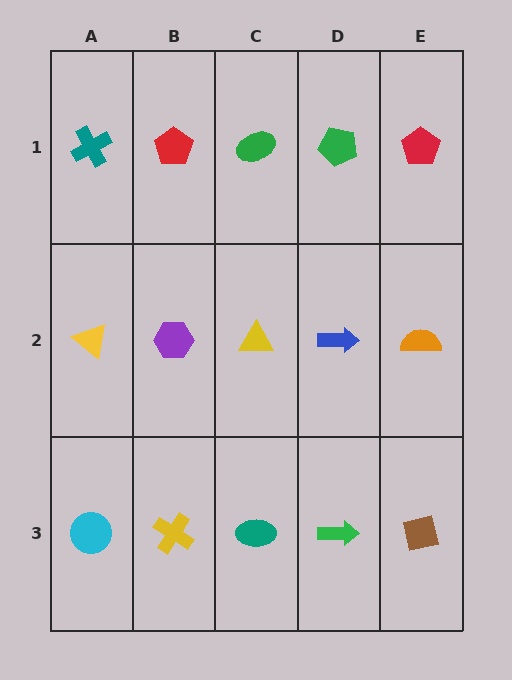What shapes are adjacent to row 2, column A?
A teal cross (row 1, column A), a cyan circle (row 3, column A), a purple hexagon (row 2, column B).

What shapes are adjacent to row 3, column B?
A purple hexagon (row 2, column B), a cyan circle (row 3, column A), a teal ellipse (row 3, column C).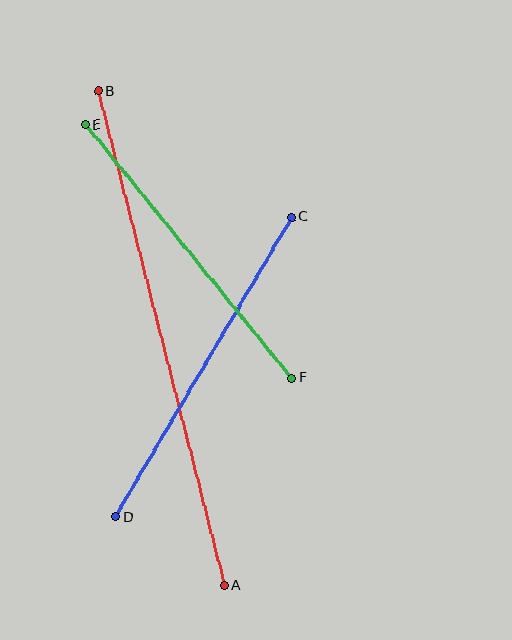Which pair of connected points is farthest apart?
Points A and B are farthest apart.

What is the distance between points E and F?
The distance is approximately 327 pixels.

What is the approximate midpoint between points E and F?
The midpoint is at approximately (188, 251) pixels.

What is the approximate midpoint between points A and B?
The midpoint is at approximately (161, 338) pixels.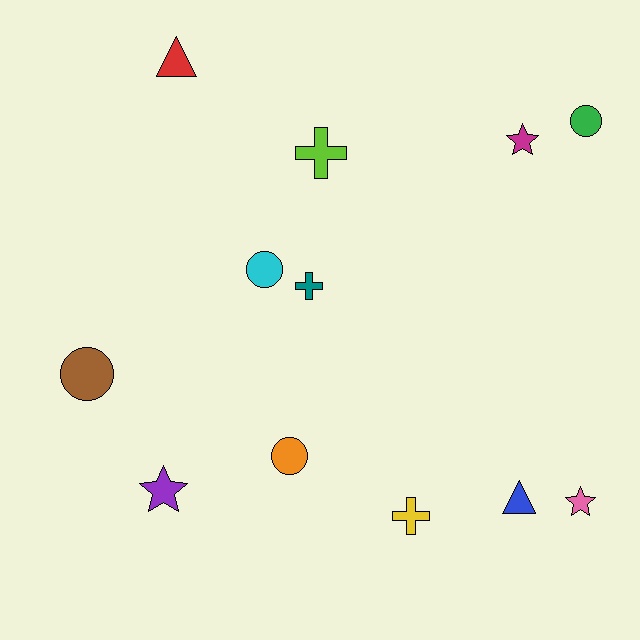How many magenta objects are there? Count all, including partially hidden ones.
There is 1 magenta object.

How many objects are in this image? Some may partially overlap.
There are 12 objects.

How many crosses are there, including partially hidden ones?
There are 3 crosses.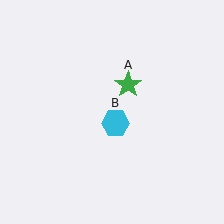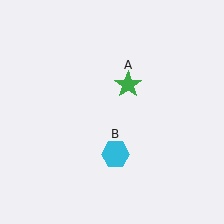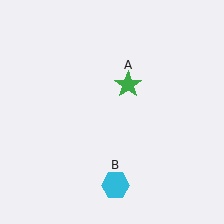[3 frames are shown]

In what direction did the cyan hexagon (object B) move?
The cyan hexagon (object B) moved down.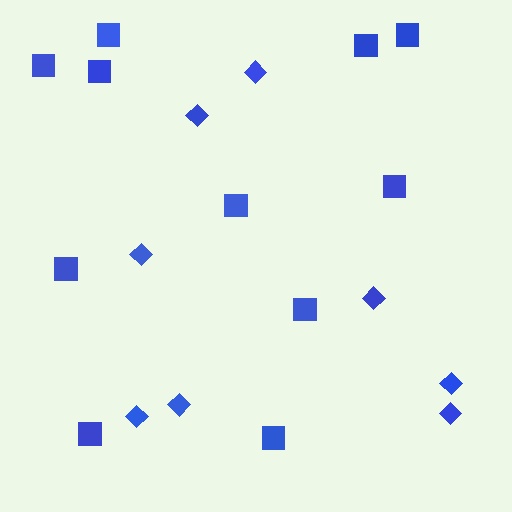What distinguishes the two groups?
There are 2 groups: one group of diamonds (8) and one group of squares (11).